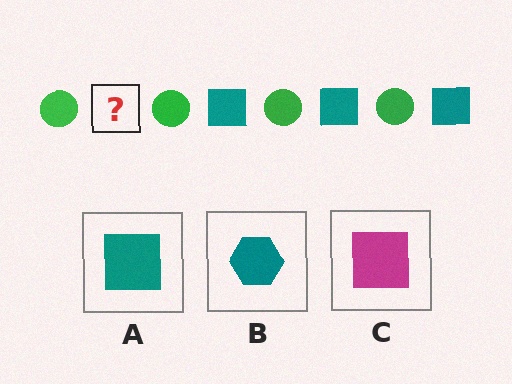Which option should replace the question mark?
Option A.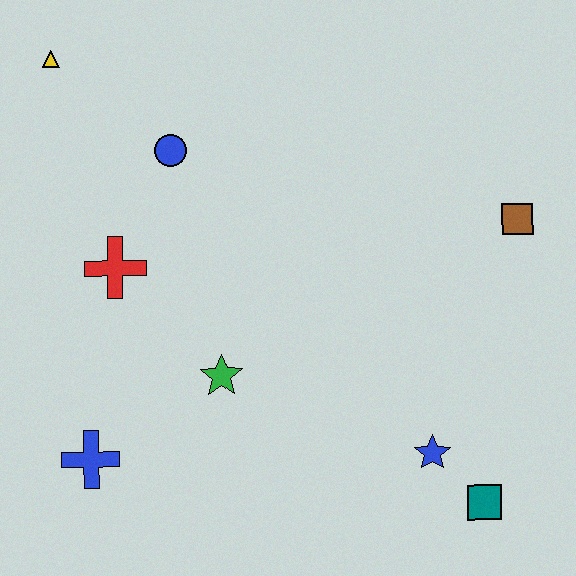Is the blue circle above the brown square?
Yes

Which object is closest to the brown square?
The blue star is closest to the brown square.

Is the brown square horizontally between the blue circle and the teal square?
No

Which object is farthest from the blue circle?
The teal square is farthest from the blue circle.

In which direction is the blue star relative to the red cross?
The blue star is to the right of the red cross.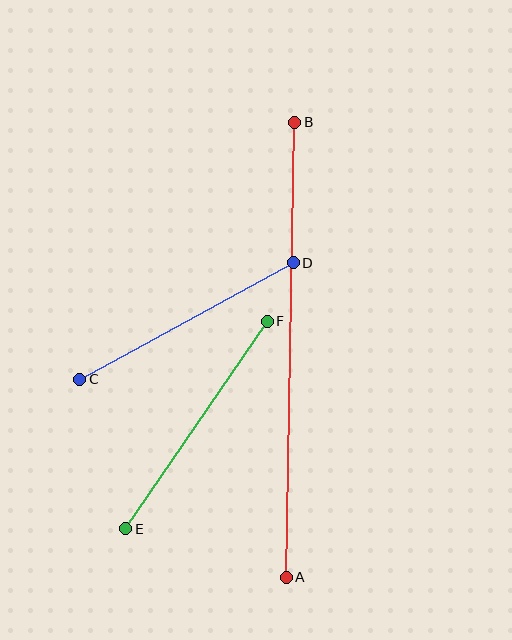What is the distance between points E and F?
The distance is approximately 251 pixels.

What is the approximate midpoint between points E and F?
The midpoint is at approximately (196, 425) pixels.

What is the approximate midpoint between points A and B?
The midpoint is at approximately (290, 350) pixels.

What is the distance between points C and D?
The distance is approximately 244 pixels.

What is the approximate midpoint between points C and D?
The midpoint is at approximately (187, 321) pixels.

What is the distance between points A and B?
The distance is approximately 455 pixels.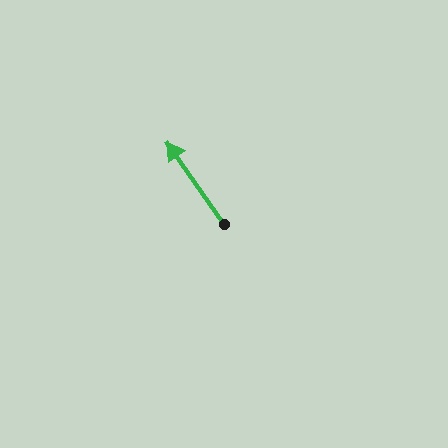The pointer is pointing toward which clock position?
Roughly 11 o'clock.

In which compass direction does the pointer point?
Northwest.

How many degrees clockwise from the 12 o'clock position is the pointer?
Approximately 325 degrees.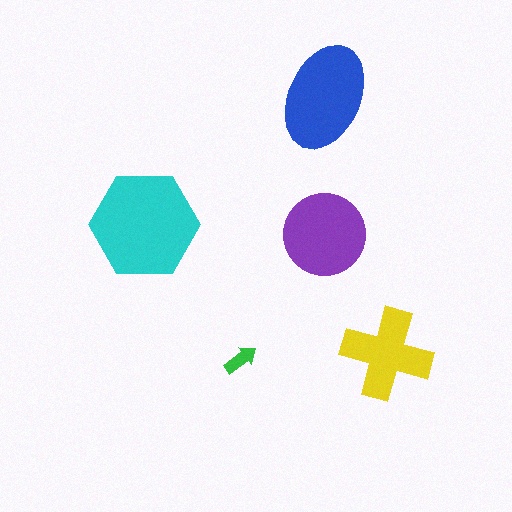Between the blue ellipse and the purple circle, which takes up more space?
The blue ellipse.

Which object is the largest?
The cyan hexagon.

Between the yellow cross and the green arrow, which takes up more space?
The yellow cross.